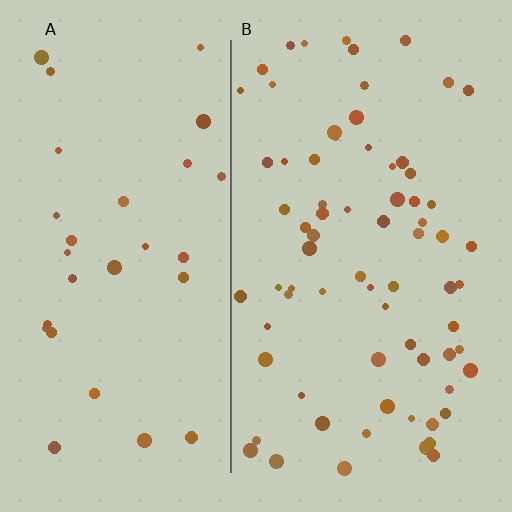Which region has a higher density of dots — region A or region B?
B (the right).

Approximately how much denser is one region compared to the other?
Approximately 2.4× — region B over region A.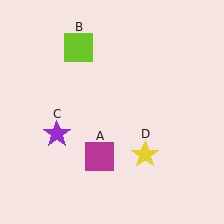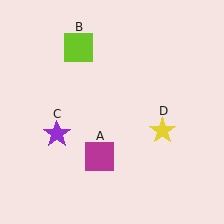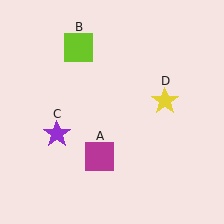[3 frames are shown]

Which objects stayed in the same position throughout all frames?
Magenta square (object A) and lime square (object B) and purple star (object C) remained stationary.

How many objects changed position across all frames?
1 object changed position: yellow star (object D).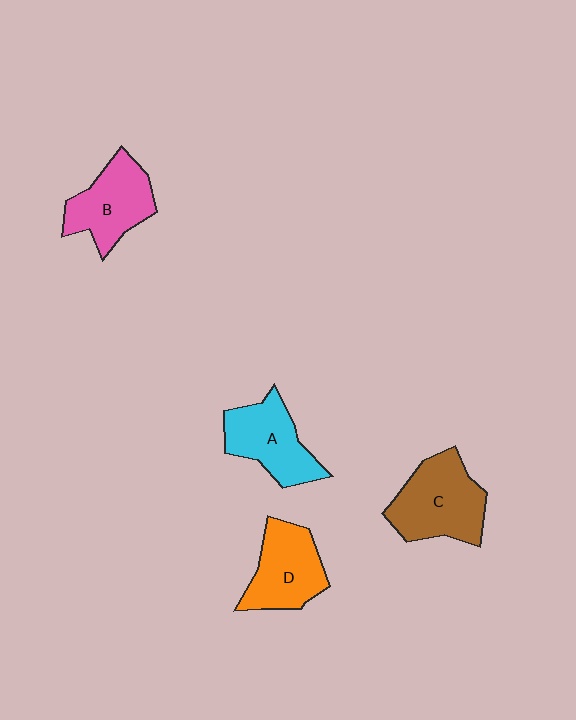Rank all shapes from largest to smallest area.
From largest to smallest: C (brown), B (pink), A (cyan), D (orange).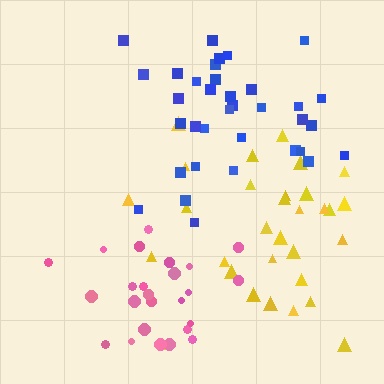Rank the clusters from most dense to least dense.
pink, blue, yellow.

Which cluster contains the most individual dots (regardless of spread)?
Blue (35).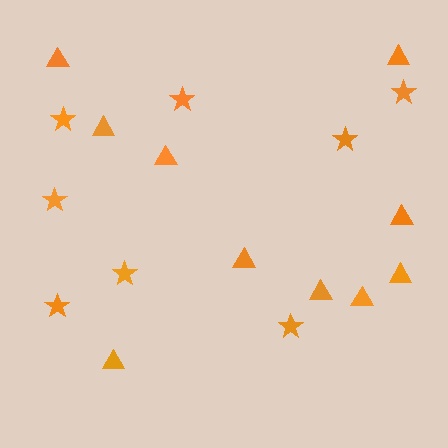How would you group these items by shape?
There are 2 groups: one group of stars (8) and one group of triangles (10).